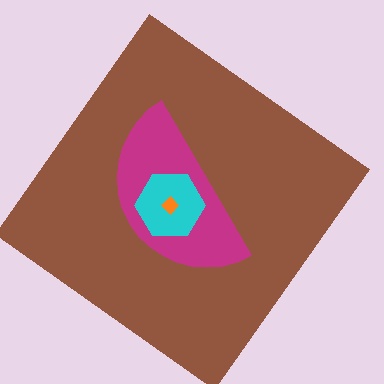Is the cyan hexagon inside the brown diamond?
Yes.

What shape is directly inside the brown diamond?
The magenta semicircle.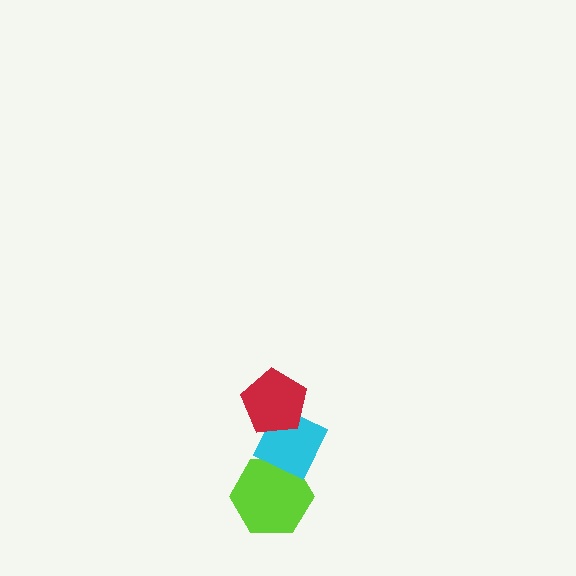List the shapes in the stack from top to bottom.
From top to bottom: the red pentagon, the cyan diamond, the lime hexagon.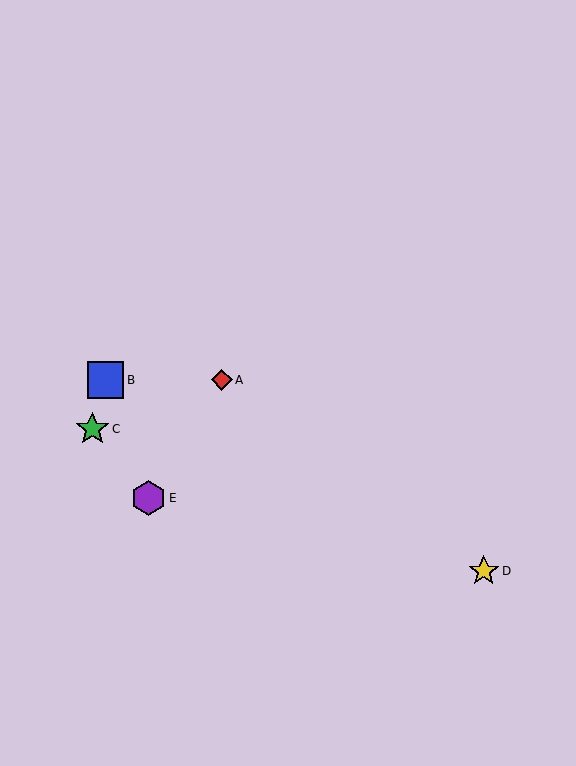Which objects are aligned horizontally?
Objects A, B are aligned horizontally.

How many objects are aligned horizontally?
2 objects (A, B) are aligned horizontally.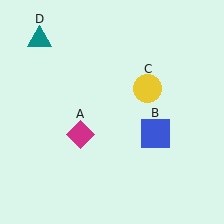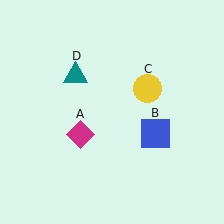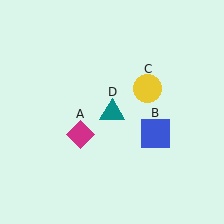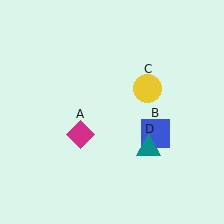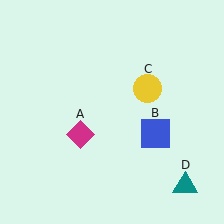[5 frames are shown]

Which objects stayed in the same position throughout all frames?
Magenta diamond (object A) and blue square (object B) and yellow circle (object C) remained stationary.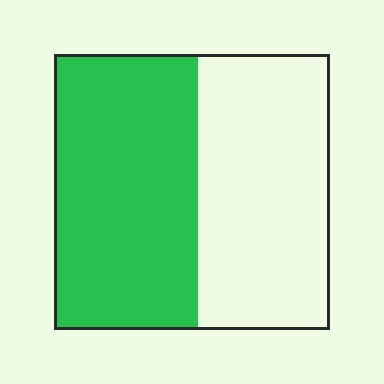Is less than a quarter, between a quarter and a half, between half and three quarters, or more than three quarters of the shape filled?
Between half and three quarters.